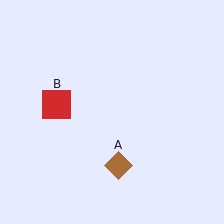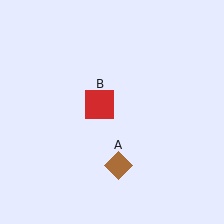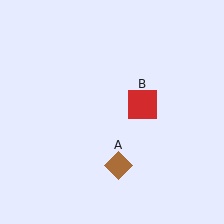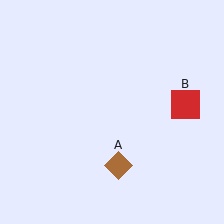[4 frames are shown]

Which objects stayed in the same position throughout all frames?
Brown diamond (object A) remained stationary.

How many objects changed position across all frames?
1 object changed position: red square (object B).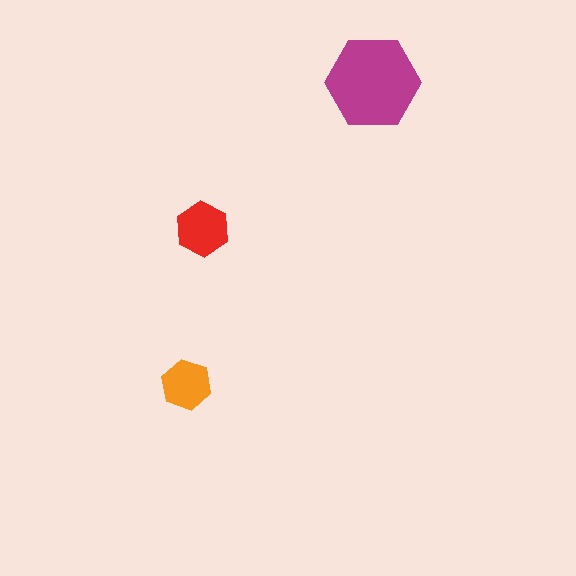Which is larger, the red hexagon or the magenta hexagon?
The magenta one.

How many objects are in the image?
There are 3 objects in the image.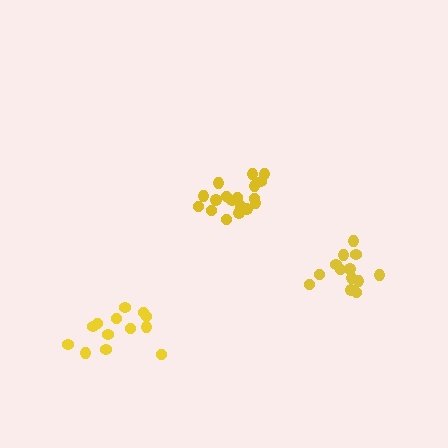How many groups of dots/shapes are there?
There are 3 groups.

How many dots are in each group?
Group 1: 18 dots, Group 2: 13 dots, Group 3: 13 dots (44 total).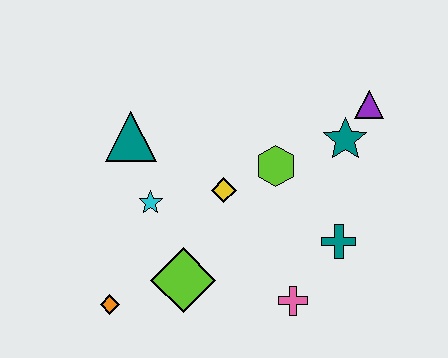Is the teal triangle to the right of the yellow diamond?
No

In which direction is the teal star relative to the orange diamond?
The teal star is to the right of the orange diamond.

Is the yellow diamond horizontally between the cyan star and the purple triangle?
Yes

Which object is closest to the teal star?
The purple triangle is closest to the teal star.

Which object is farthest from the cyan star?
The purple triangle is farthest from the cyan star.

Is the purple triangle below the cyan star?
No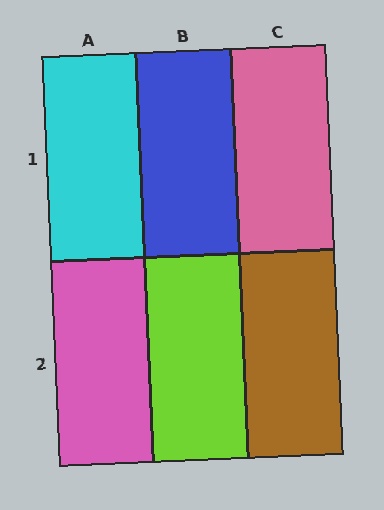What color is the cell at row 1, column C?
Pink.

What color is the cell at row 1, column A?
Cyan.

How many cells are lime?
1 cell is lime.